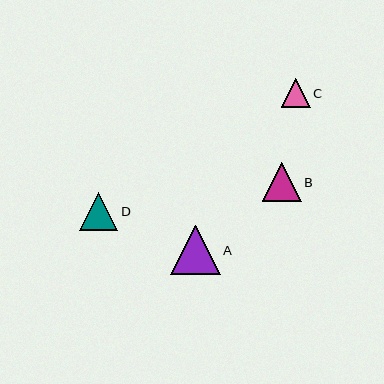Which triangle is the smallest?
Triangle C is the smallest with a size of approximately 29 pixels.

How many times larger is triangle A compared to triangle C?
Triangle A is approximately 1.7 times the size of triangle C.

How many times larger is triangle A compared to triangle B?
Triangle A is approximately 1.3 times the size of triangle B.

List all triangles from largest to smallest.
From largest to smallest: A, B, D, C.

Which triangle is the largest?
Triangle A is the largest with a size of approximately 49 pixels.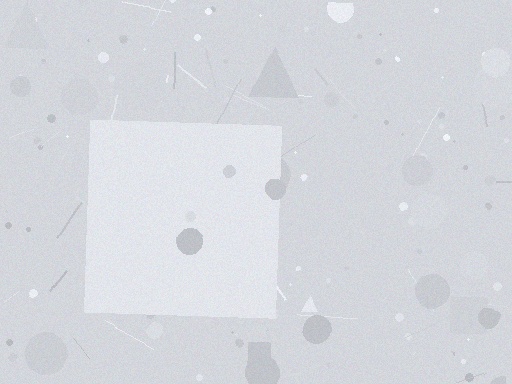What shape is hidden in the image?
A square is hidden in the image.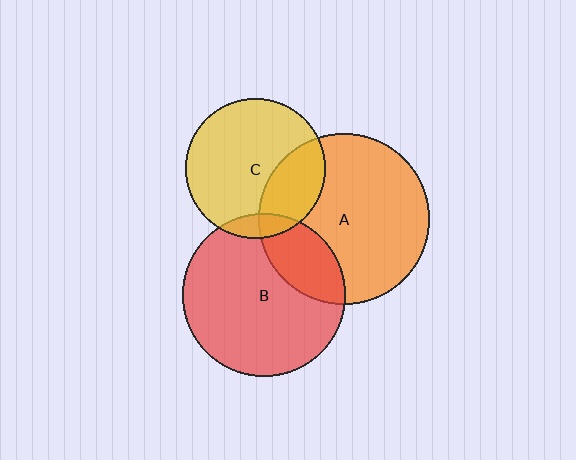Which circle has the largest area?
Circle A (orange).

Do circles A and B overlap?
Yes.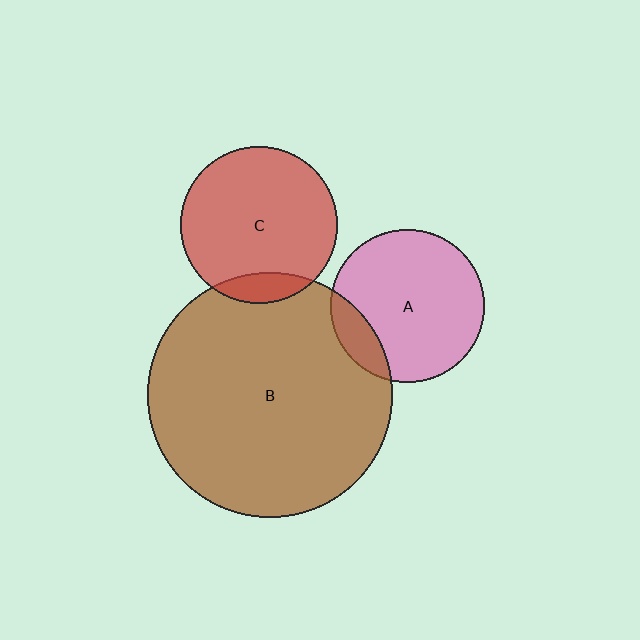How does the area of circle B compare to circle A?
Approximately 2.5 times.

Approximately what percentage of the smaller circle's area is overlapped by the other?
Approximately 10%.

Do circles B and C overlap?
Yes.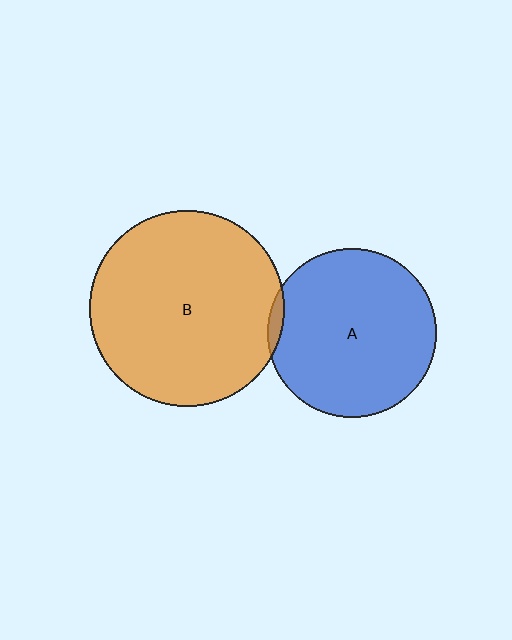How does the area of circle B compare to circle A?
Approximately 1.3 times.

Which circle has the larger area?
Circle B (orange).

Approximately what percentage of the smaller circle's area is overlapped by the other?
Approximately 5%.